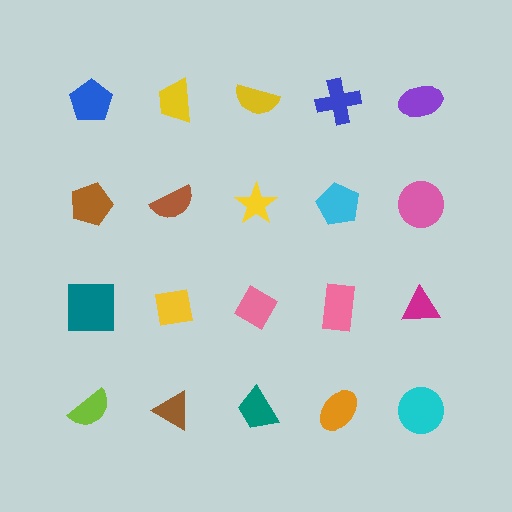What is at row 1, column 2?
A yellow trapezoid.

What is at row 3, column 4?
A pink rectangle.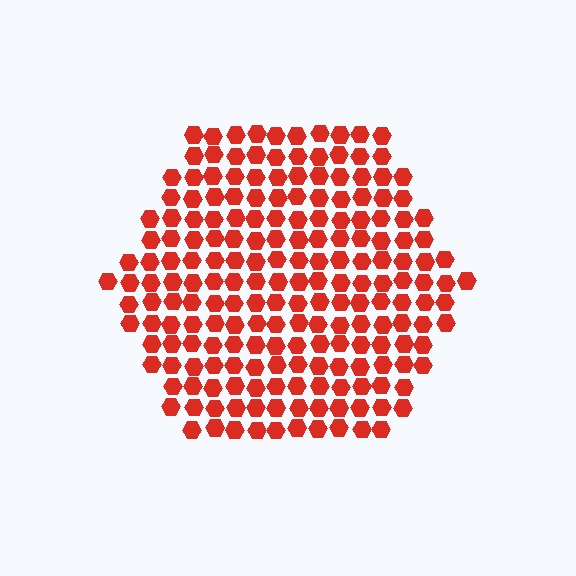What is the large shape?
The large shape is a hexagon.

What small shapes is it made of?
It is made of small hexagons.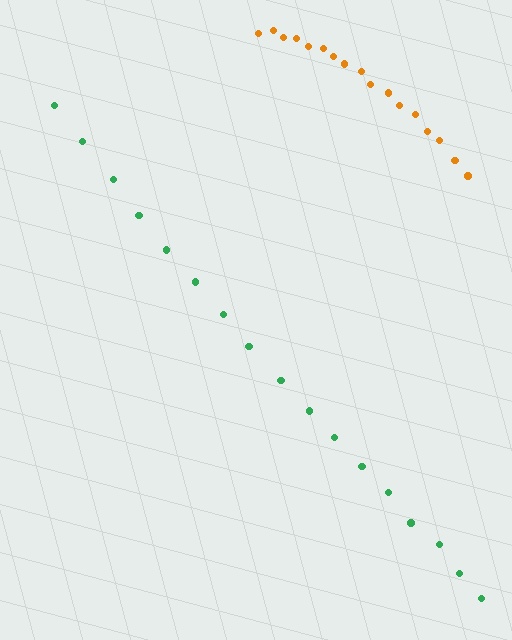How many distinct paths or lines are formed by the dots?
There are 2 distinct paths.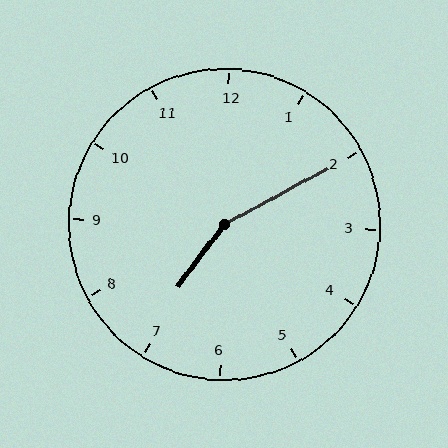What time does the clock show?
7:10.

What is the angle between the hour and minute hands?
Approximately 155 degrees.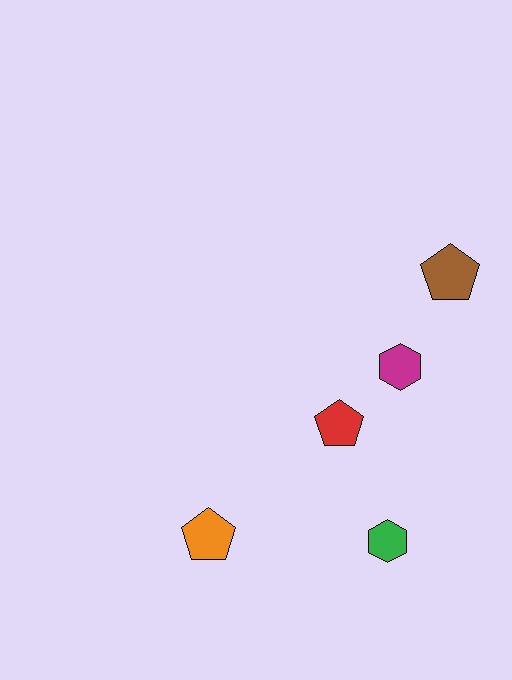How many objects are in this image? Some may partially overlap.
There are 5 objects.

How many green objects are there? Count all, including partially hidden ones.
There is 1 green object.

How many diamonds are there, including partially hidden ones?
There are no diamonds.